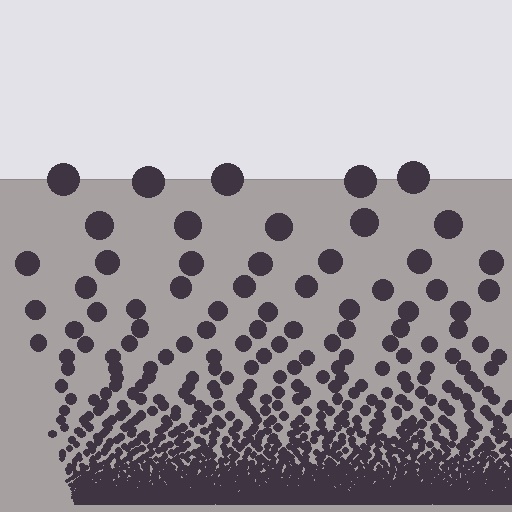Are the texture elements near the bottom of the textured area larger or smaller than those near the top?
Smaller. The gradient is inverted — elements near the bottom are smaller and denser.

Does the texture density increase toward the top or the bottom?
Density increases toward the bottom.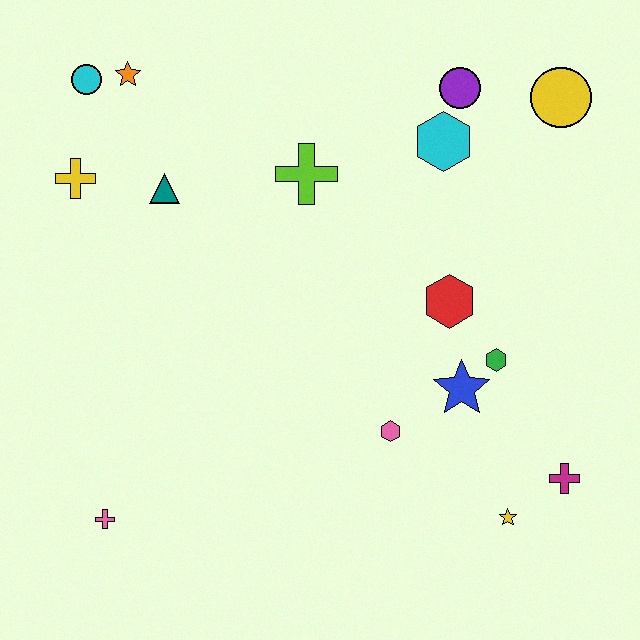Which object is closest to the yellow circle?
The purple circle is closest to the yellow circle.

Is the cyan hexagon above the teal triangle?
Yes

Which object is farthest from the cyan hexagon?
The pink cross is farthest from the cyan hexagon.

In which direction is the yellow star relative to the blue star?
The yellow star is below the blue star.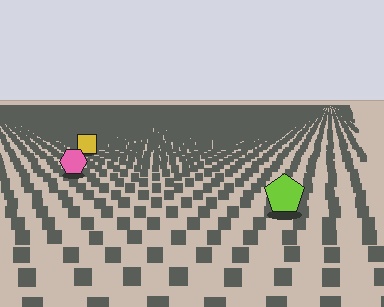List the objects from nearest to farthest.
From nearest to farthest: the lime pentagon, the pink hexagon, the yellow square.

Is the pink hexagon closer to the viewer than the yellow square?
Yes. The pink hexagon is closer — you can tell from the texture gradient: the ground texture is coarser near it.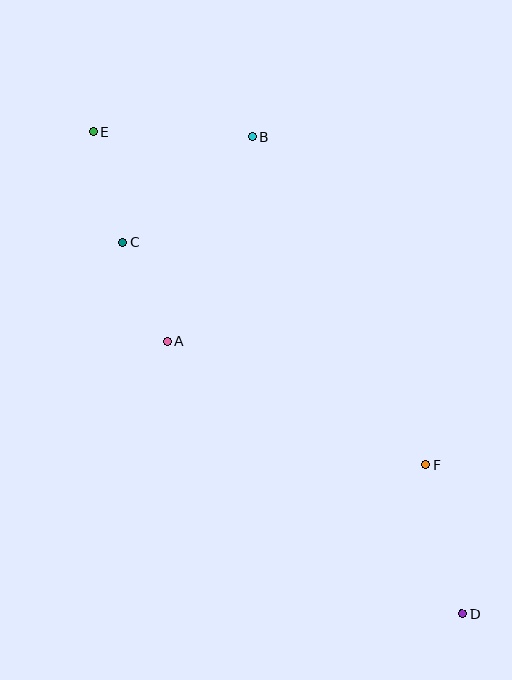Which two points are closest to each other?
Points A and C are closest to each other.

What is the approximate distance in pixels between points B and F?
The distance between B and F is approximately 371 pixels.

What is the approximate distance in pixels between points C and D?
The distance between C and D is approximately 504 pixels.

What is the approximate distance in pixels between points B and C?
The distance between B and C is approximately 167 pixels.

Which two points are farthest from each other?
Points D and E are farthest from each other.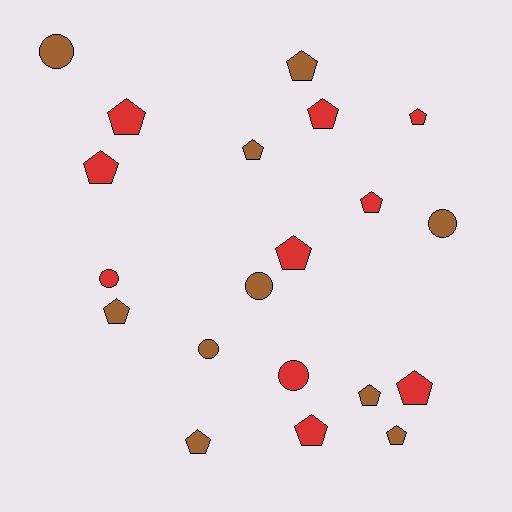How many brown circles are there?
There are 4 brown circles.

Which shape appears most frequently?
Pentagon, with 14 objects.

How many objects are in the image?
There are 20 objects.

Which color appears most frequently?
Red, with 10 objects.